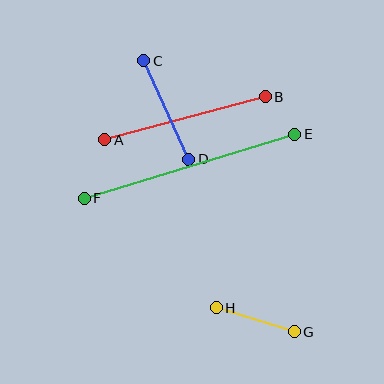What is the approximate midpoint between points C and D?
The midpoint is at approximately (166, 110) pixels.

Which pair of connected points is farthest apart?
Points E and F are farthest apart.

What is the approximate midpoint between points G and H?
The midpoint is at approximately (255, 320) pixels.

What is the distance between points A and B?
The distance is approximately 166 pixels.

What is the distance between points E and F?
The distance is approximately 220 pixels.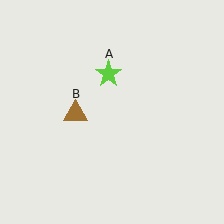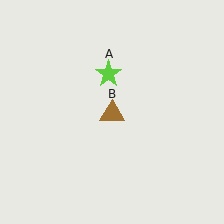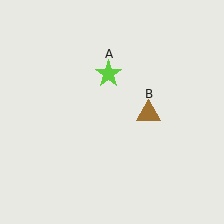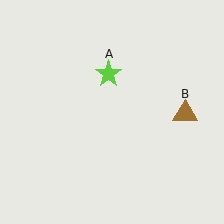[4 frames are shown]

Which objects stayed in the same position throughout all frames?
Lime star (object A) remained stationary.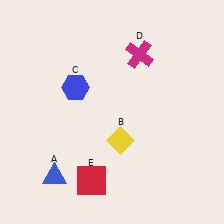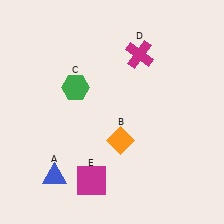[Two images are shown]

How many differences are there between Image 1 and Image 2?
There are 3 differences between the two images.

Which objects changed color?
B changed from yellow to orange. C changed from blue to green. E changed from red to magenta.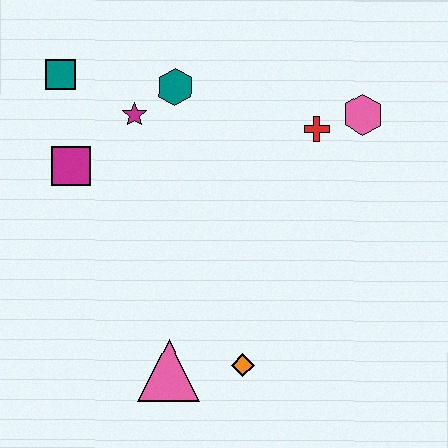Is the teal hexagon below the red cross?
No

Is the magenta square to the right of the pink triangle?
No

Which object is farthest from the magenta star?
The orange diamond is farthest from the magenta star.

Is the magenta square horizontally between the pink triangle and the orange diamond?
No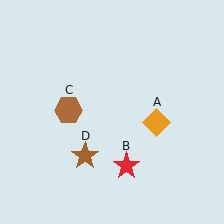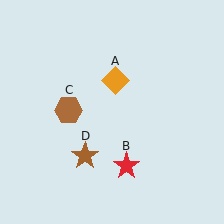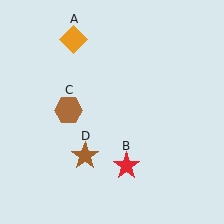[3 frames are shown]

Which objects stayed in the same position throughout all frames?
Red star (object B) and brown hexagon (object C) and brown star (object D) remained stationary.